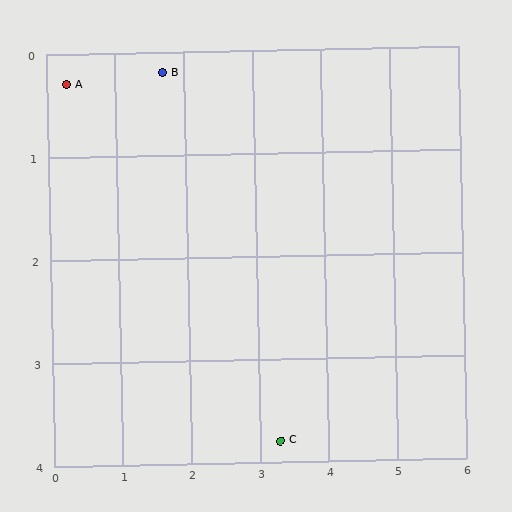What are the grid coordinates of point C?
Point C is at approximately (3.3, 3.8).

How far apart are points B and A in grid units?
Points B and A are about 1.4 grid units apart.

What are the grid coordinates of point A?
Point A is at approximately (0.3, 0.3).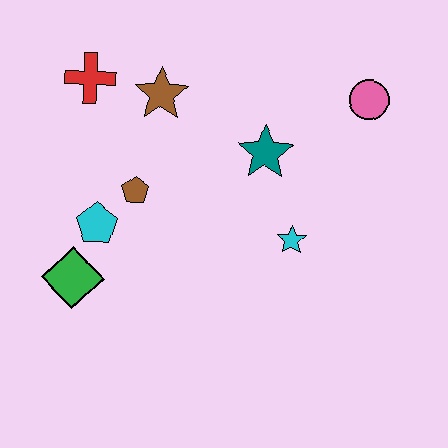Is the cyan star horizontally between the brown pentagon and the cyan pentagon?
No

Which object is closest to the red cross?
The brown star is closest to the red cross.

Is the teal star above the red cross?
No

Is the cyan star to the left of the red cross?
No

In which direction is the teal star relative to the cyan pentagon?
The teal star is to the right of the cyan pentagon.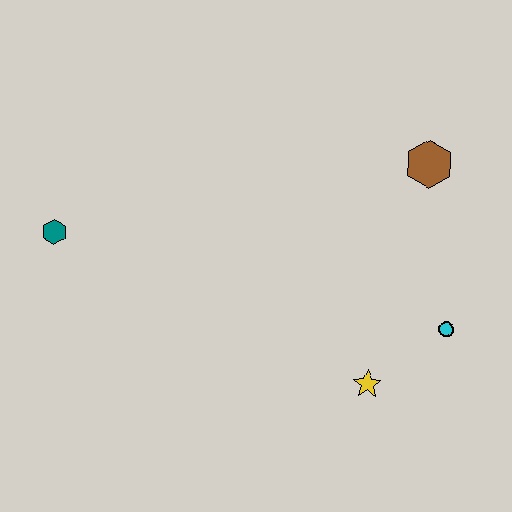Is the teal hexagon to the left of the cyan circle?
Yes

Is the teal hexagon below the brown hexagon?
Yes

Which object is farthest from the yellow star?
The teal hexagon is farthest from the yellow star.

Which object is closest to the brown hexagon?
The cyan circle is closest to the brown hexagon.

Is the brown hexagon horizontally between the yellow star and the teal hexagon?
No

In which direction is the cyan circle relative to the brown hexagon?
The cyan circle is below the brown hexagon.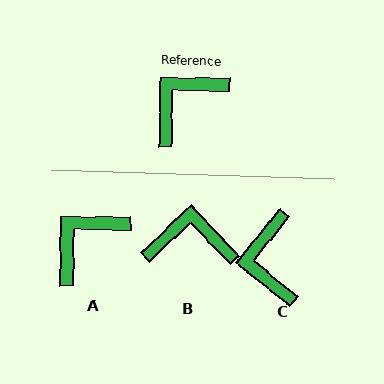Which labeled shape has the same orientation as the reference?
A.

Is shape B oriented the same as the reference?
No, it is off by about 46 degrees.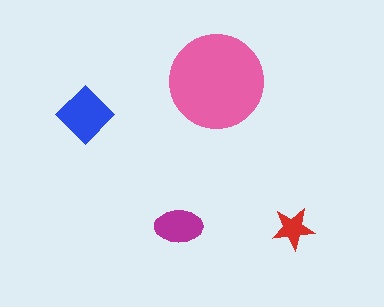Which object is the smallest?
The red star.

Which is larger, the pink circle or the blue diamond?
The pink circle.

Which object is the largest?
The pink circle.